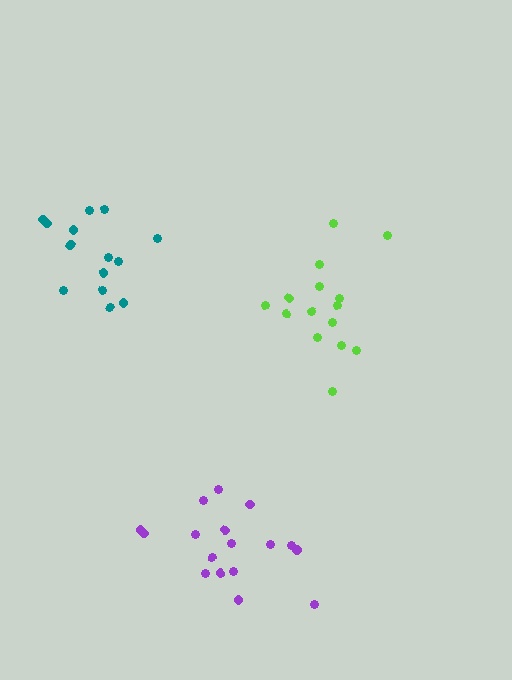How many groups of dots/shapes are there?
There are 3 groups.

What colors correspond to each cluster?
The clusters are colored: teal, lime, purple.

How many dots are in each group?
Group 1: 14 dots, Group 2: 15 dots, Group 3: 17 dots (46 total).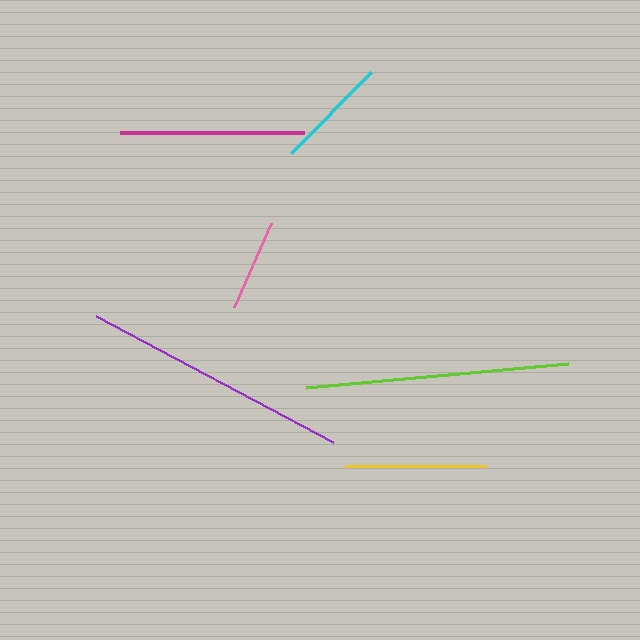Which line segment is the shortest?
The pink line is the shortest at approximately 92 pixels.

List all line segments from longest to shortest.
From longest to shortest: purple, lime, magenta, yellow, cyan, pink.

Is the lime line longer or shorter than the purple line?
The purple line is longer than the lime line.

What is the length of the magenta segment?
The magenta segment is approximately 184 pixels long.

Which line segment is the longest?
The purple line is the longest at approximately 268 pixels.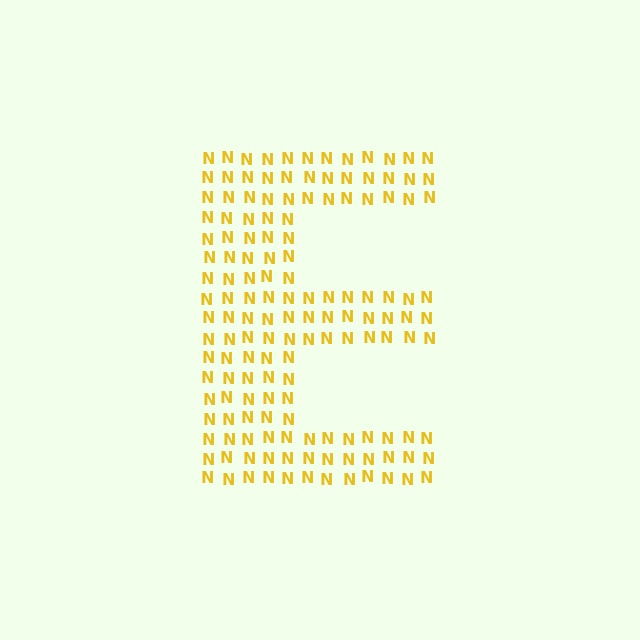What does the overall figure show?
The overall figure shows the letter E.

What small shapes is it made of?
It is made of small letter N's.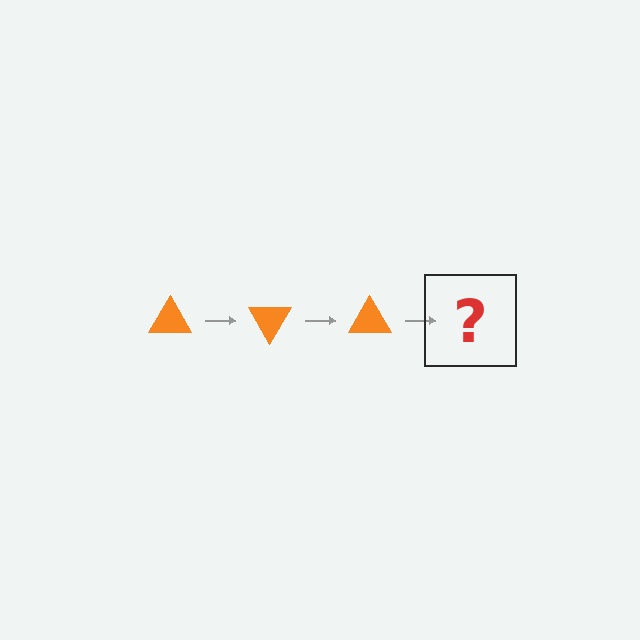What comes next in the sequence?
The next element should be an orange triangle rotated 180 degrees.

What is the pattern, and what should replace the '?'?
The pattern is that the triangle rotates 60 degrees each step. The '?' should be an orange triangle rotated 180 degrees.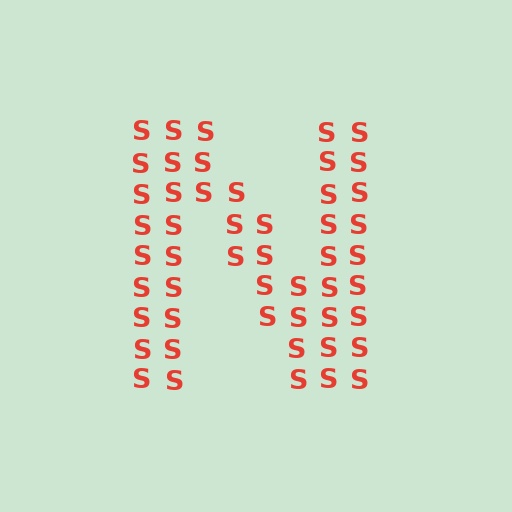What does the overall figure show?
The overall figure shows the letter N.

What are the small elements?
The small elements are letter S's.